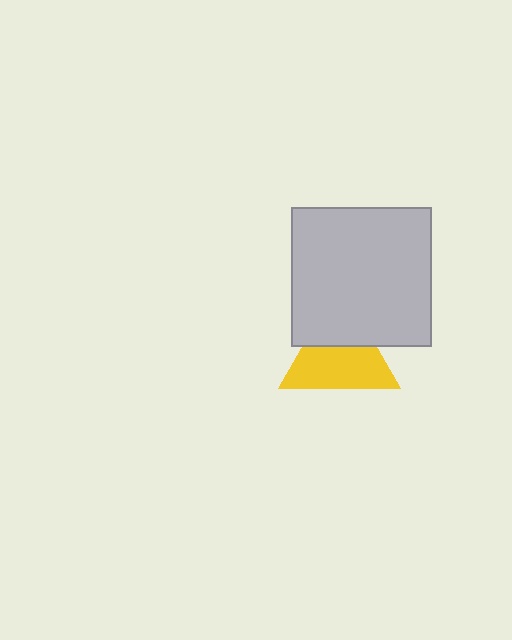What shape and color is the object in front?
The object in front is a light gray square.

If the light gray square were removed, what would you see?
You would see the complete yellow triangle.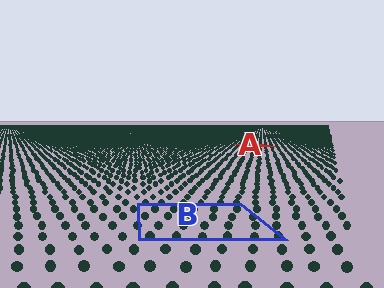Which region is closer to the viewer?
Region B is closer. The texture elements there are larger and more spread out.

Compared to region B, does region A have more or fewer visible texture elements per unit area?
Region A has more texture elements per unit area — they are packed more densely because it is farther away.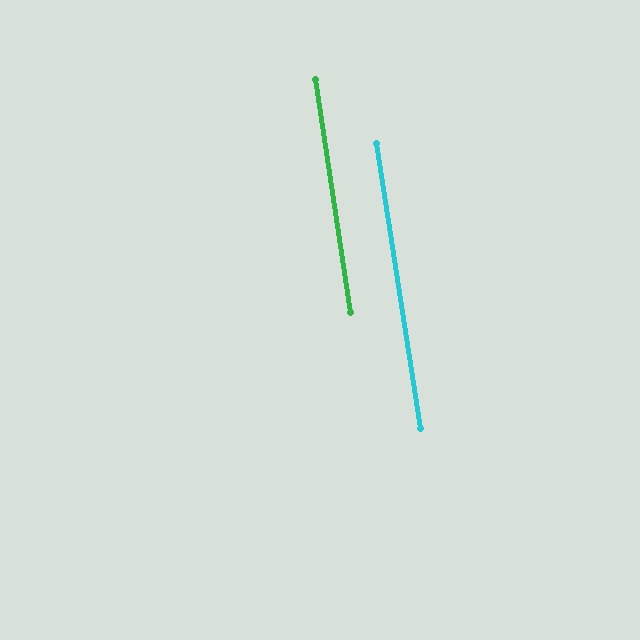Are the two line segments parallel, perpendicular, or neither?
Parallel — their directions differ by only 0.3°.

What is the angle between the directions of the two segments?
Approximately 0 degrees.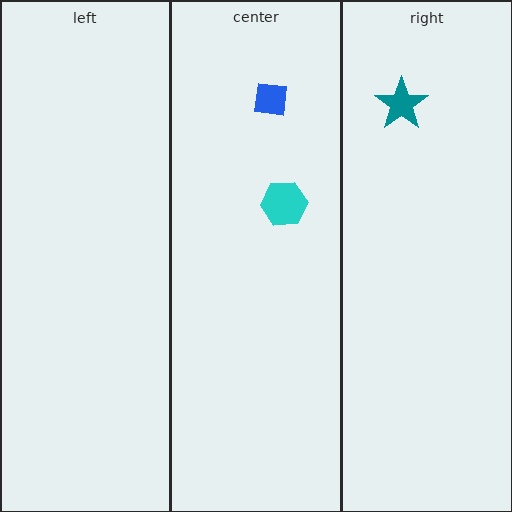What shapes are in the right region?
The teal star.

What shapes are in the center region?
The blue square, the cyan hexagon.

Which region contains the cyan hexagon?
The center region.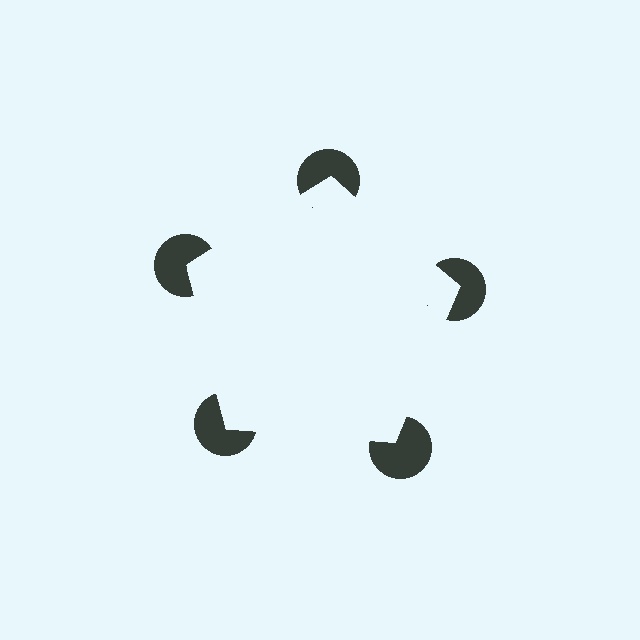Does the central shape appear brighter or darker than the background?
It typically appears slightly brighter than the background, even though no actual brightness change is drawn.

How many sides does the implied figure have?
5 sides.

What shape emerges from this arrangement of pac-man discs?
An illusory pentagon — its edges are inferred from the aligned wedge cuts in the pac-man discs, not physically drawn.